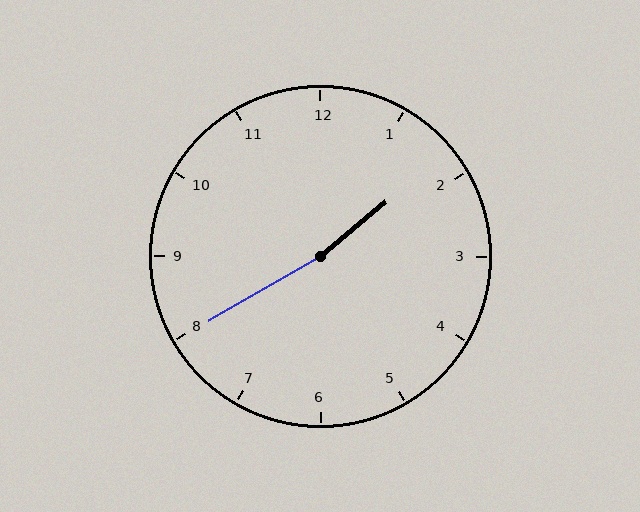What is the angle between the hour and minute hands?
Approximately 170 degrees.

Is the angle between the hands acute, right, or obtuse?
It is obtuse.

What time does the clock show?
1:40.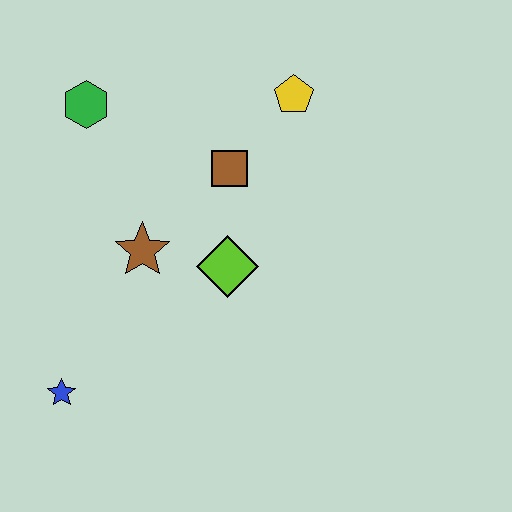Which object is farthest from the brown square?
The blue star is farthest from the brown square.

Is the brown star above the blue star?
Yes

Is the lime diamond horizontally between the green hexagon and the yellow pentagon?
Yes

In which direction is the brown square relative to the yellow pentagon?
The brown square is below the yellow pentagon.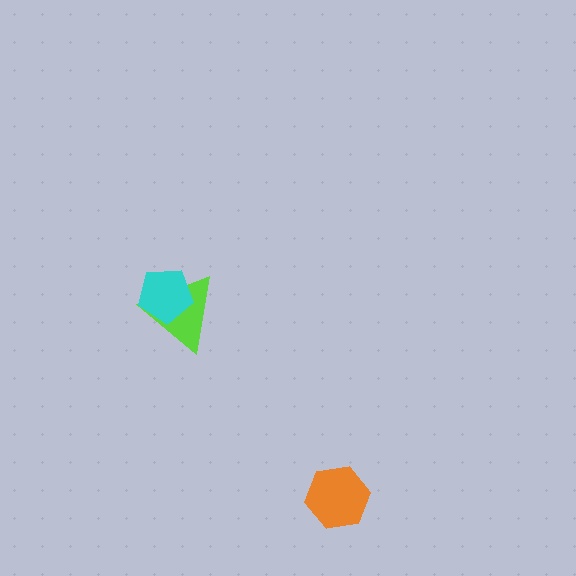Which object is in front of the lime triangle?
The cyan pentagon is in front of the lime triangle.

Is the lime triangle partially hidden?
Yes, it is partially covered by another shape.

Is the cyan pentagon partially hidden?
No, no other shape covers it.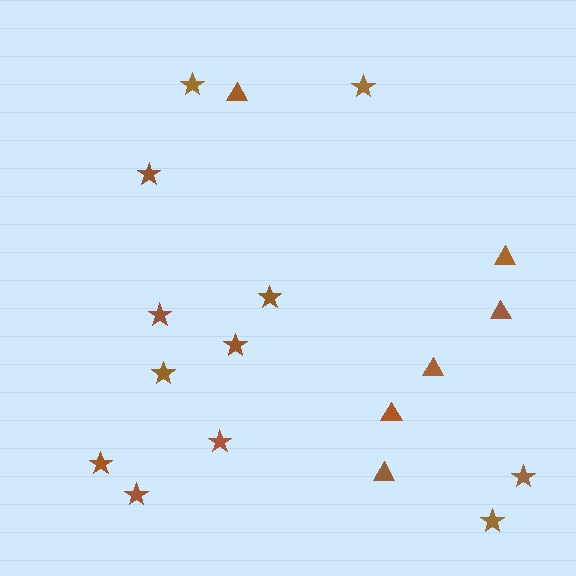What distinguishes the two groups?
There are 2 groups: one group of triangles (6) and one group of stars (12).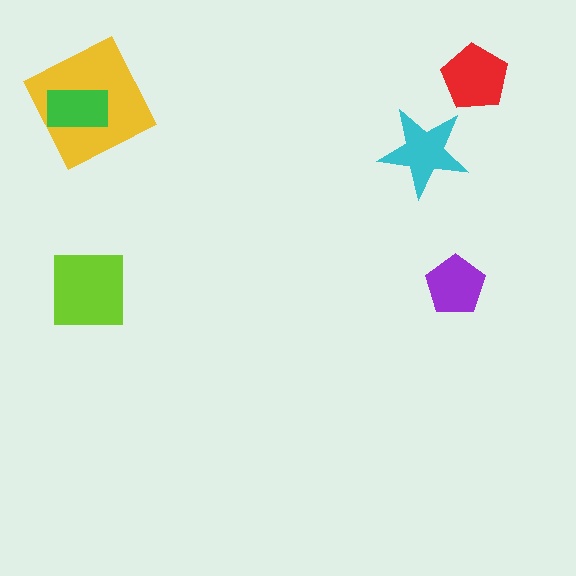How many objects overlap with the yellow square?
1 object overlaps with the yellow square.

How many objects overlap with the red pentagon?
0 objects overlap with the red pentagon.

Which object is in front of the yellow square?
The green rectangle is in front of the yellow square.